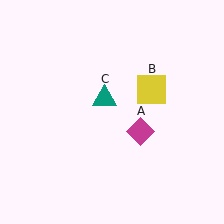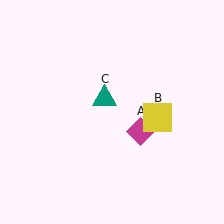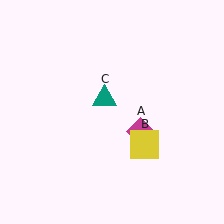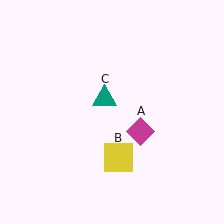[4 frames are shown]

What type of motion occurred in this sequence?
The yellow square (object B) rotated clockwise around the center of the scene.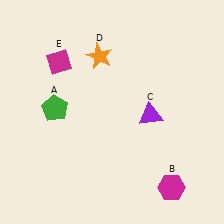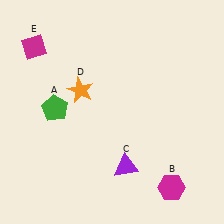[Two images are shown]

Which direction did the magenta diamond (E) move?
The magenta diamond (E) moved left.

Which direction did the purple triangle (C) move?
The purple triangle (C) moved down.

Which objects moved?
The objects that moved are: the purple triangle (C), the orange star (D), the magenta diamond (E).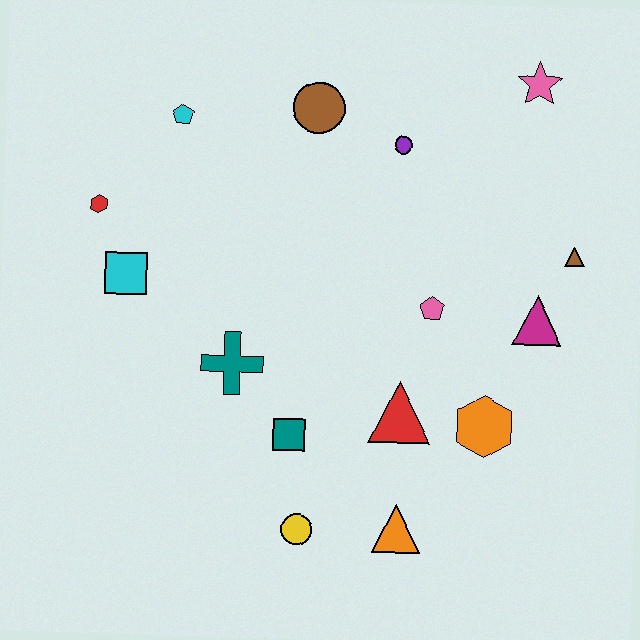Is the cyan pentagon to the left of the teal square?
Yes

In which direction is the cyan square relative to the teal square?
The cyan square is to the left of the teal square.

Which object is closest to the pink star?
The purple circle is closest to the pink star.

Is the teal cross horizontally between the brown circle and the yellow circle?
No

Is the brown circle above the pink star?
No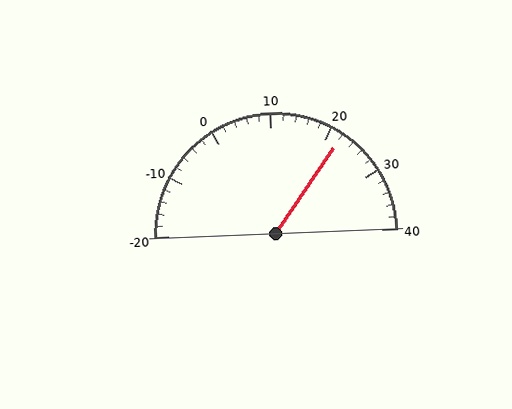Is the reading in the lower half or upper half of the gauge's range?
The reading is in the upper half of the range (-20 to 40).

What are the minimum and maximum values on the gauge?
The gauge ranges from -20 to 40.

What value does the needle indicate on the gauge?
The needle indicates approximately 22.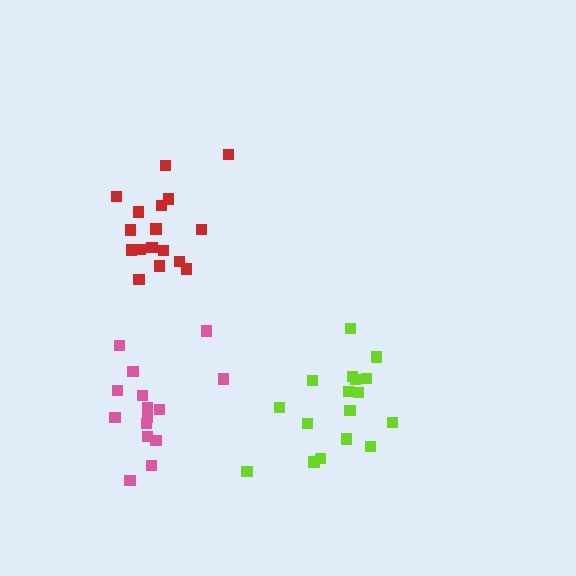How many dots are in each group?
Group 1: 17 dots, Group 2: 17 dots, Group 3: 15 dots (49 total).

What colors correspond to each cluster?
The clusters are colored: lime, red, pink.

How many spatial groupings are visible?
There are 3 spatial groupings.